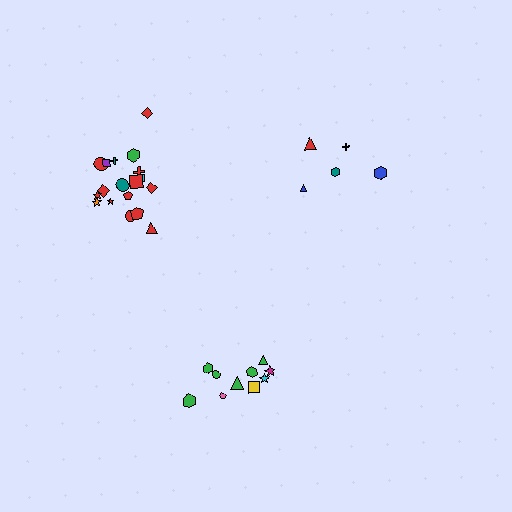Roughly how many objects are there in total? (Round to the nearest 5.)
Roughly 35 objects in total.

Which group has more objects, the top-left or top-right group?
The top-left group.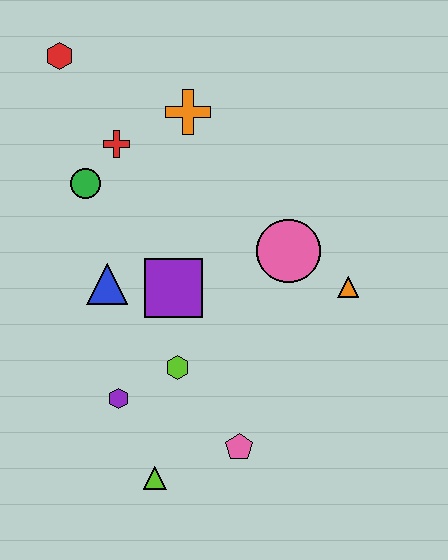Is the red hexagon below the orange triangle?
No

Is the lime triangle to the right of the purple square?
No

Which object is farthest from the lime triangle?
The red hexagon is farthest from the lime triangle.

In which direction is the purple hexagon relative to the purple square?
The purple hexagon is below the purple square.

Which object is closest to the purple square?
The blue triangle is closest to the purple square.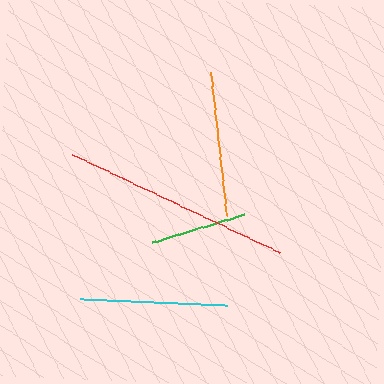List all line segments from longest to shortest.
From longest to shortest: red, cyan, orange, green.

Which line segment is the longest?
The red line is the longest at approximately 229 pixels.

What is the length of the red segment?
The red segment is approximately 229 pixels long.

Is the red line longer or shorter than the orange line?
The red line is longer than the orange line.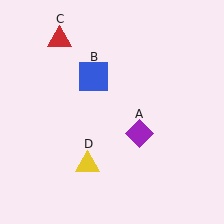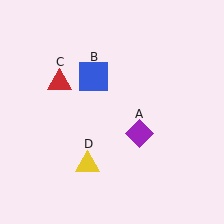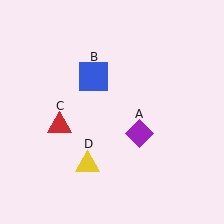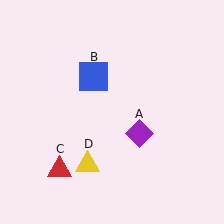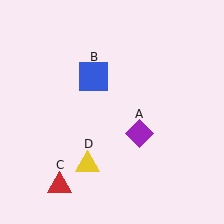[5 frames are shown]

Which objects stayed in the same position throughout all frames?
Purple diamond (object A) and blue square (object B) and yellow triangle (object D) remained stationary.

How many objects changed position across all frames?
1 object changed position: red triangle (object C).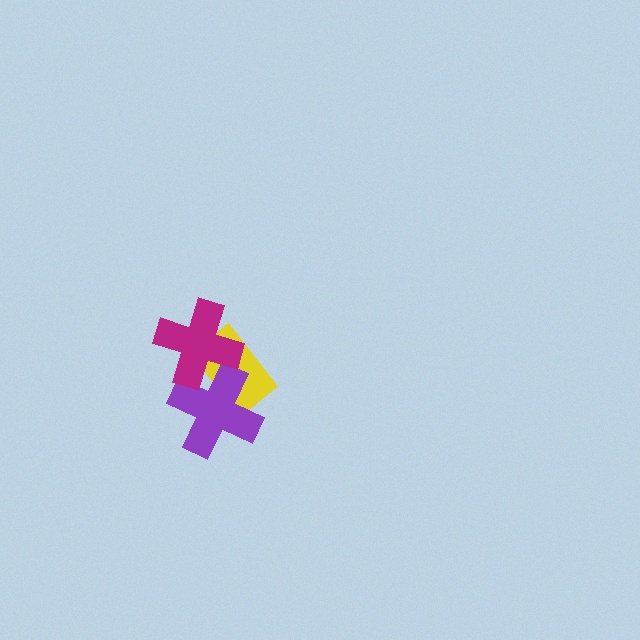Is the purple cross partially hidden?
Yes, it is partially covered by another shape.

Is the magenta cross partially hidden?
No, no other shape covers it.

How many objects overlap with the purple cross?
2 objects overlap with the purple cross.